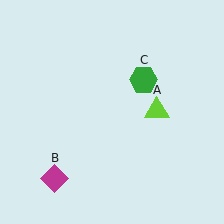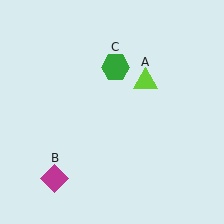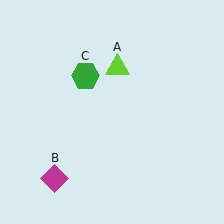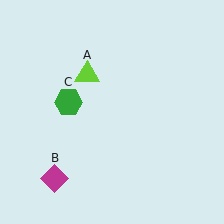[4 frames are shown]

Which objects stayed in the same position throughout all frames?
Magenta diamond (object B) remained stationary.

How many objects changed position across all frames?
2 objects changed position: lime triangle (object A), green hexagon (object C).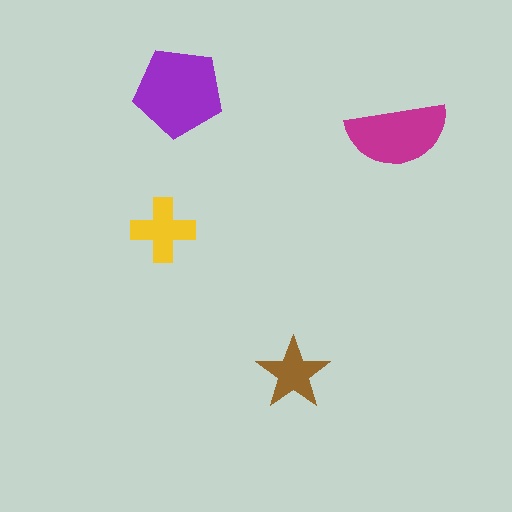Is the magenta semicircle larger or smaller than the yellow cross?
Larger.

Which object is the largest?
The purple pentagon.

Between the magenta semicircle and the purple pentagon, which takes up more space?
The purple pentagon.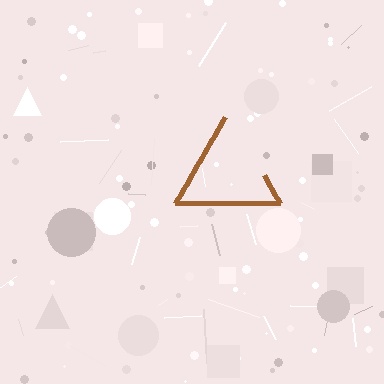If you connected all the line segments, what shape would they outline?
They would outline a triangle.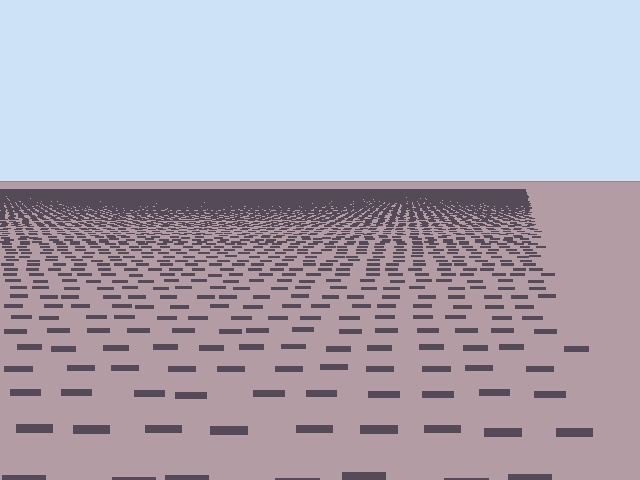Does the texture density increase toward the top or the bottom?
Density increases toward the top.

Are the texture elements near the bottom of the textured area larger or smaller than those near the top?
Larger. Near the bottom, elements are closer to the viewer and appear at a bigger on-screen size.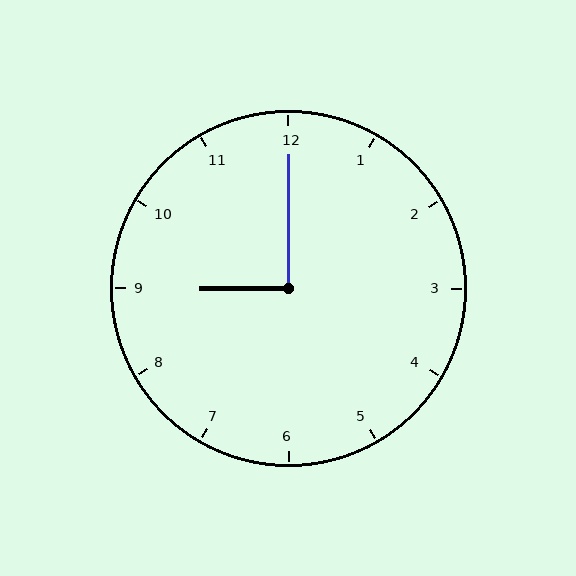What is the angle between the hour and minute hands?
Approximately 90 degrees.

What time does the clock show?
9:00.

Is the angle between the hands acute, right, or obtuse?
It is right.